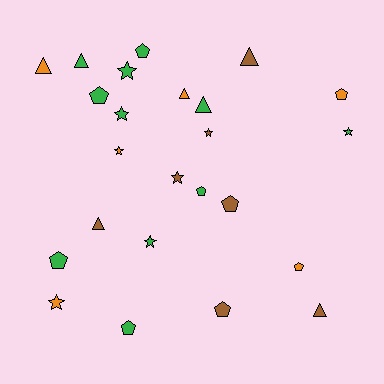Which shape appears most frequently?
Pentagon, with 9 objects.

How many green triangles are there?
There are 2 green triangles.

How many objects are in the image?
There are 24 objects.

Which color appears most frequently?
Green, with 11 objects.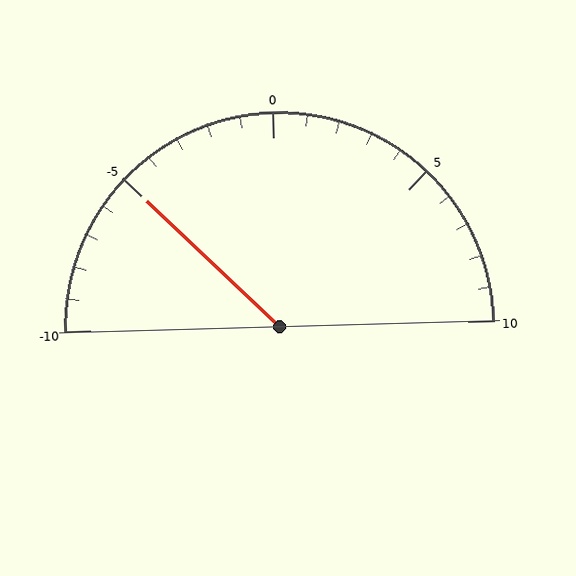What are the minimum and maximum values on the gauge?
The gauge ranges from -10 to 10.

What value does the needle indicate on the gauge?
The needle indicates approximately -5.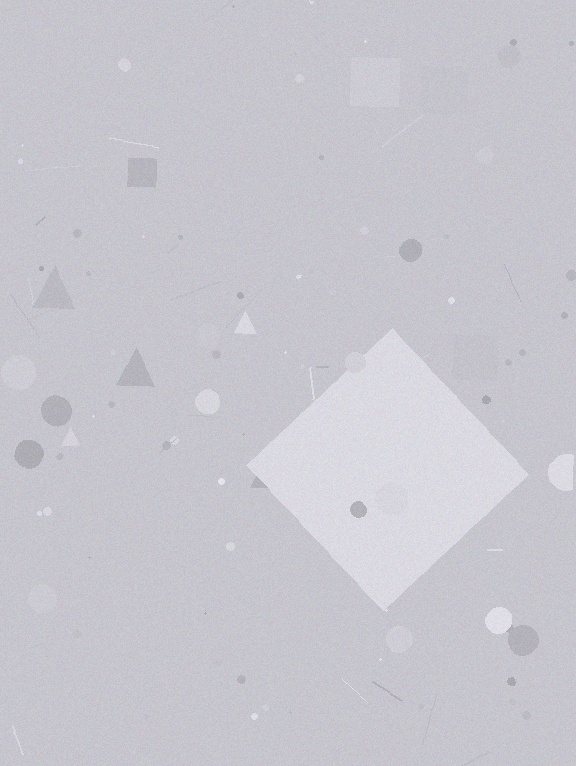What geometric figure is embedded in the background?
A diamond is embedded in the background.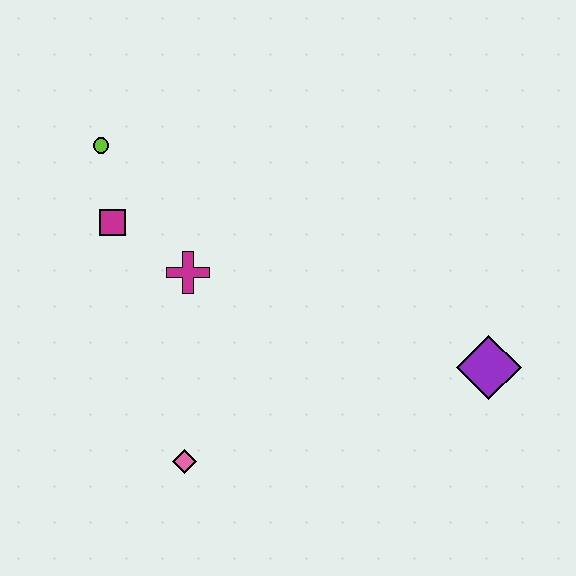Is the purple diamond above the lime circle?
No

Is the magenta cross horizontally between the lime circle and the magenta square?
No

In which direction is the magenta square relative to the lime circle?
The magenta square is below the lime circle.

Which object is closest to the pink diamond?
The magenta cross is closest to the pink diamond.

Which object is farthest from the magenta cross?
The purple diamond is farthest from the magenta cross.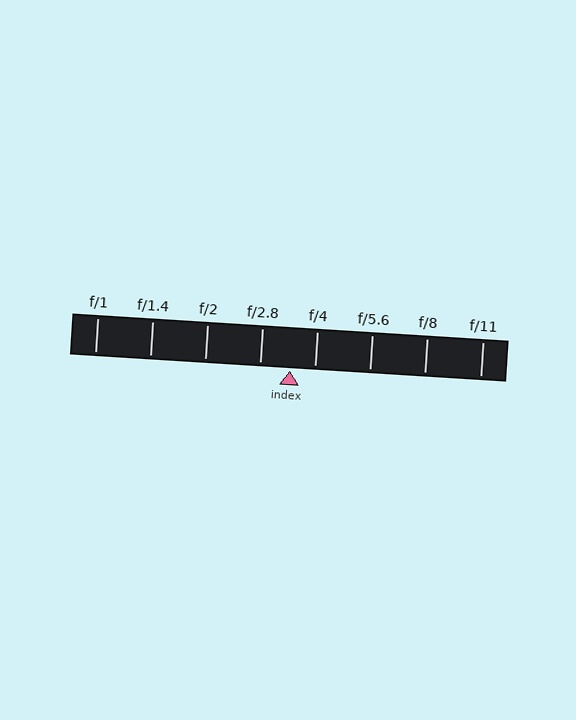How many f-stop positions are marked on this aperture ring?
There are 8 f-stop positions marked.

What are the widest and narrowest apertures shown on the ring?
The widest aperture shown is f/1 and the narrowest is f/11.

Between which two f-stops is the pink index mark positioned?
The index mark is between f/2.8 and f/4.